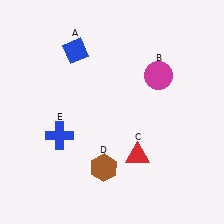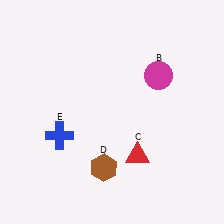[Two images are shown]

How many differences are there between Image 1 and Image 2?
There is 1 difference between the two images.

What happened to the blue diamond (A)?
The blue diamond (A) was removed in Image 2. It was in the top-left area of Image 1.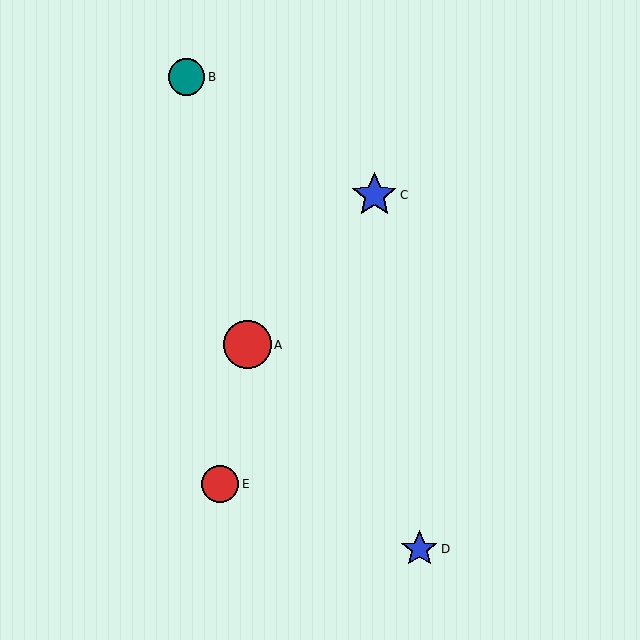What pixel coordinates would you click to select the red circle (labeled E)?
Click at (220, 484) to select the red circle E.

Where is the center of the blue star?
The center of the blue star is at (419, 549).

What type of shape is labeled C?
Shape C is a blue star.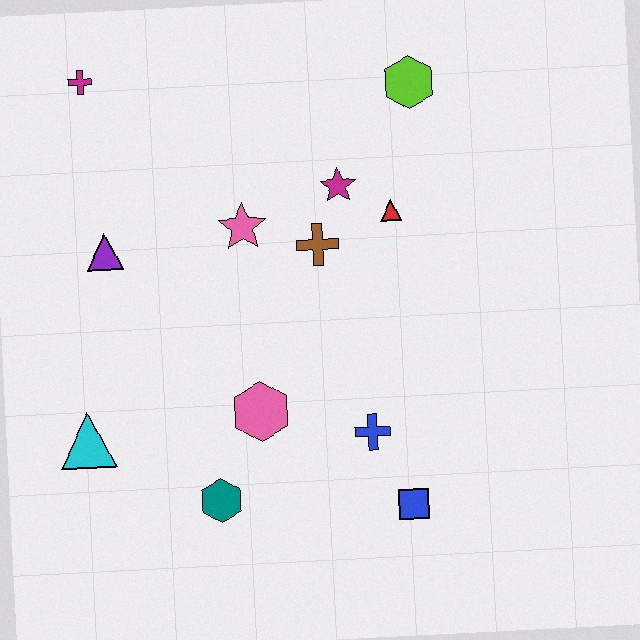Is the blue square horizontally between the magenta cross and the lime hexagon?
Yes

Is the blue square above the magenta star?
No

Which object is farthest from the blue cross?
The magenta cross is farthest from the blue cross.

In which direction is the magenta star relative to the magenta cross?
The magenta star is to the right of the magenta cross.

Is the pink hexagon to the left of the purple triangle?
No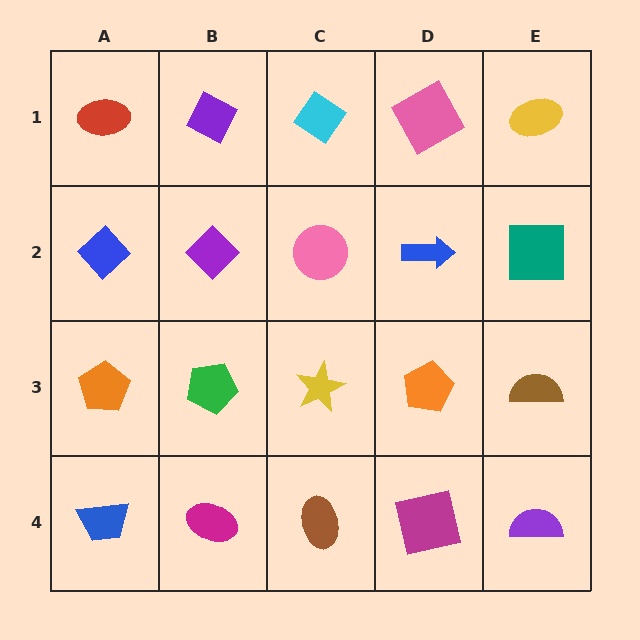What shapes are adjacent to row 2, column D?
A pink square (row 1, column D), an orange pentagon (row 3, column D), a pink circle (row 2, column C), a teal square (row 2, column E).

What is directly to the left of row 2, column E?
A blue arrow.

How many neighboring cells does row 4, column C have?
3.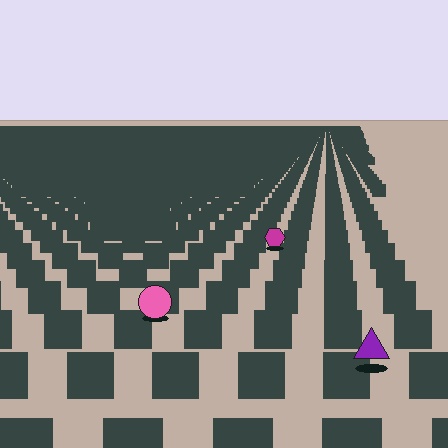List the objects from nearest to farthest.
From nearest to farthest: the purple triangle, the pink circle, the magenta hexagon.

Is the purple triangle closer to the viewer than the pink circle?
Yes. The purple triangle is closer — you can tell from the texture gradient: the ground texture is coarser near it.